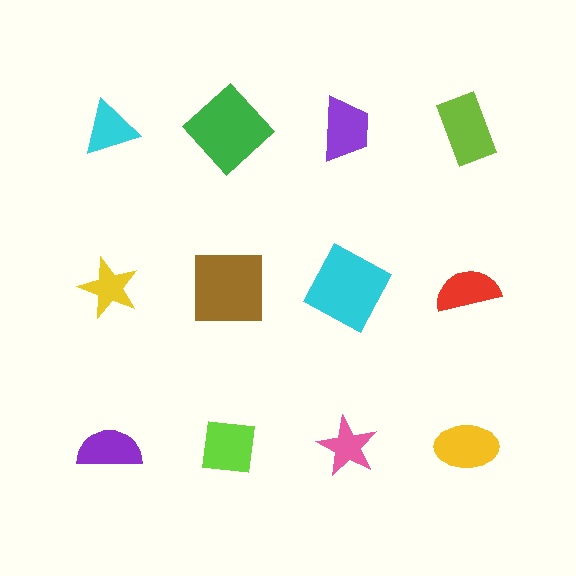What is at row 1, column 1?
A cyan triangle.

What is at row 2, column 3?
A cyan square.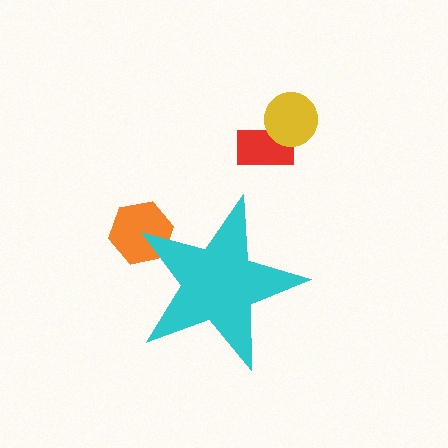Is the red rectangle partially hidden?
No, the red rectangle is fully visible.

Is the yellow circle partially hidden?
No, the yellow circle is fully visible.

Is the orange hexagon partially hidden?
Yes, the orange hexagon is partially hidden behind the cyan star.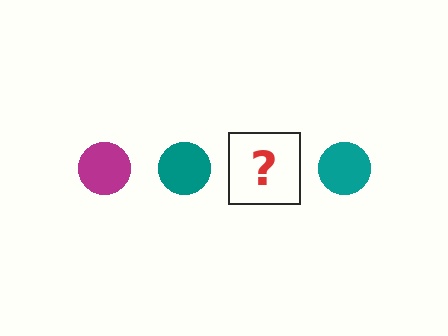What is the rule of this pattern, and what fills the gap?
The rule is that the pattern cycles through magenta, teal circles. The gap should be filled with a magenta circle.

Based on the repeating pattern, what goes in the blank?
The blank should be a magenta circle.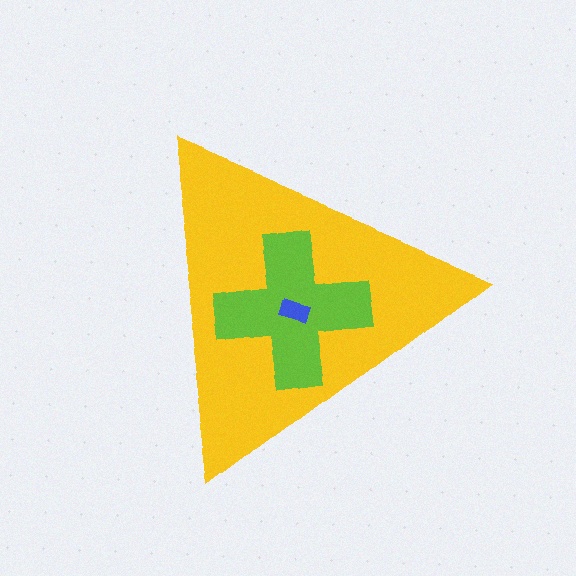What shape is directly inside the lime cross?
The blue rectangle.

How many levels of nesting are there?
3.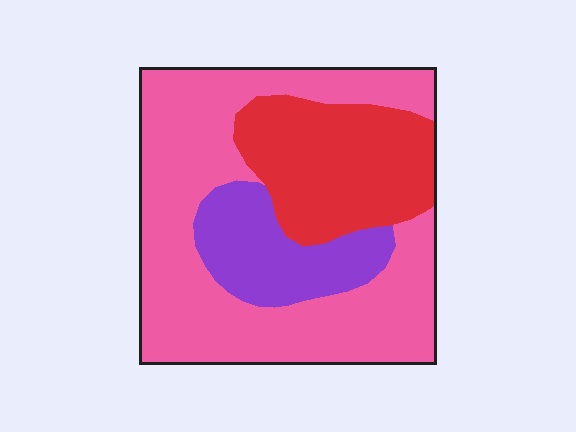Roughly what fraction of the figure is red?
Red takes up between a quarter and a half of the figure.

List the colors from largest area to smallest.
From largest to smallest: pink, red, purple.